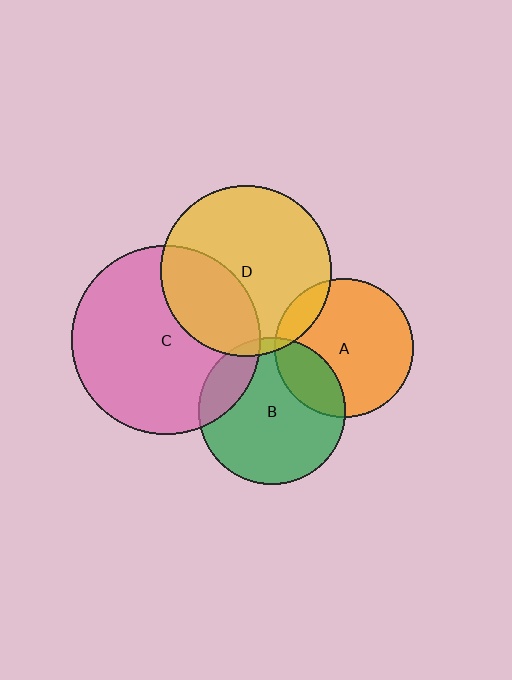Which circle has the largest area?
Circle C (pink).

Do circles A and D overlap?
Yes.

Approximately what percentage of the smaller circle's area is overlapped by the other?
Approximately 10%.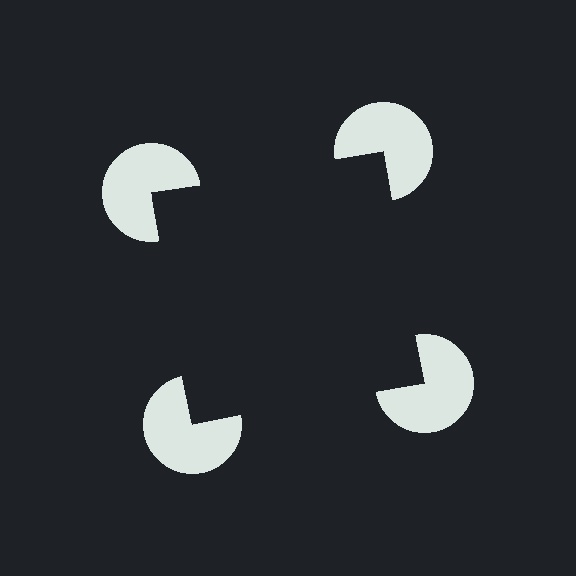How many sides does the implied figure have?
4 sides.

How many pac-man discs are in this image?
There are 4 — one at each vertex of the illusory square.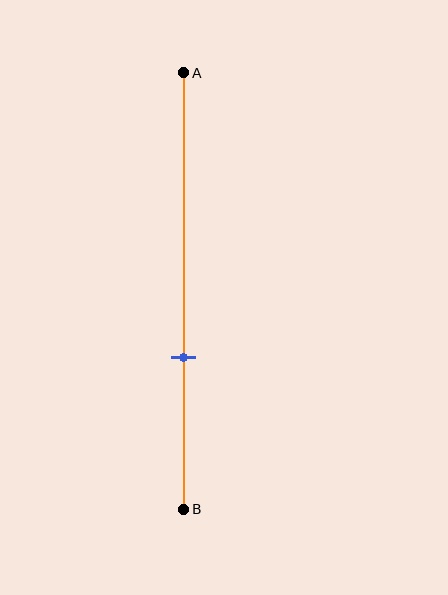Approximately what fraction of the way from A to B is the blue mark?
The blue mark is approximately 65% of the way from A to B.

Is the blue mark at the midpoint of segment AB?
No, the mark is at about 65% from A, not at the 50% midpoint.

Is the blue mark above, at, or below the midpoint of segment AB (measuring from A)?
The blue mark is below the midpoint of segment AB.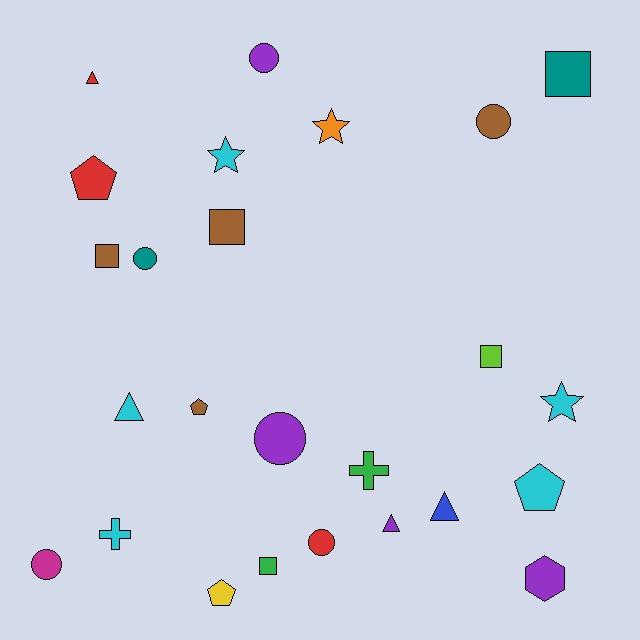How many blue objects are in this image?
There is 1 blue object.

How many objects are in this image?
There are 25 objects.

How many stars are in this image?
There are 3 stars.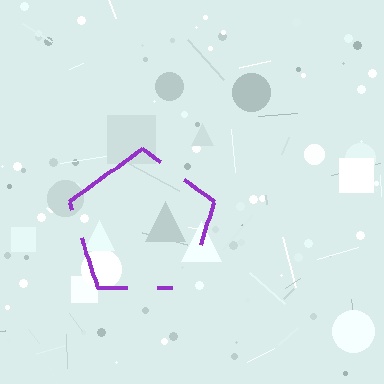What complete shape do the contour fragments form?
The contour fragments form a pentagon.